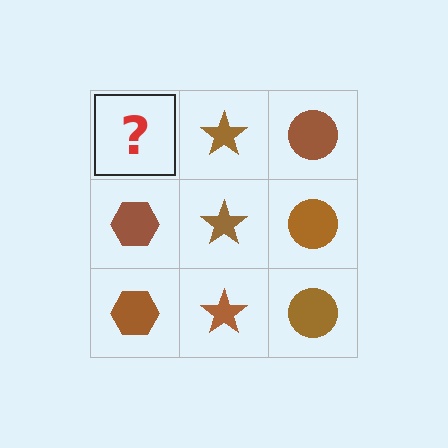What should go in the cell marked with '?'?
The missing cell should contain a brown hexagon.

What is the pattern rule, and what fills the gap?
The rule is that each column has a consistent shape. The gap should be filled with a brown hexagon.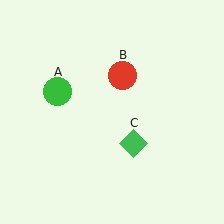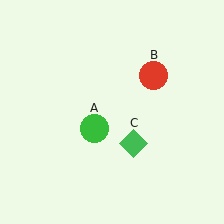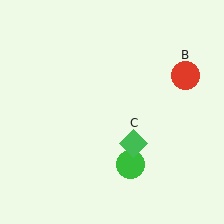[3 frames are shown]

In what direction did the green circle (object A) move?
The green circle (object A) moved down and to the right.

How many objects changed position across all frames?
2 objects changed position: green circle (object A), red circle (object B).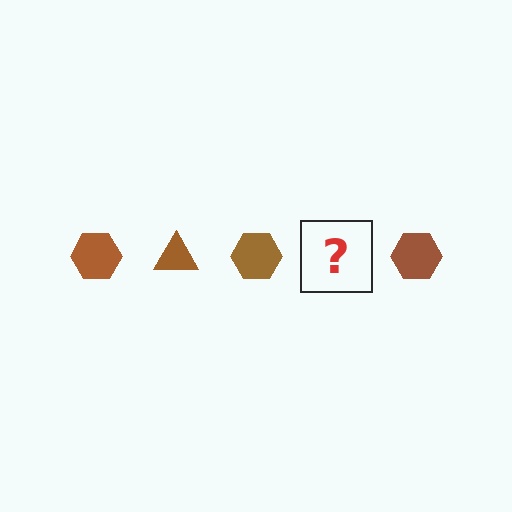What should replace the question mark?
The question mark should be replaced with a brown triangle.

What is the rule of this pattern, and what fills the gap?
The rule is that the pattern cycles through hexagon, triangle shapes in brown. The gap should be filled with a brown triangle.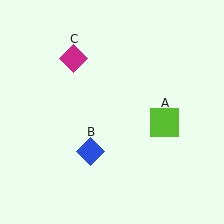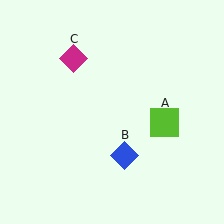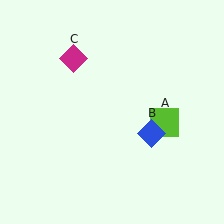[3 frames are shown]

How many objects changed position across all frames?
1 object changed position: blue diamond (object B).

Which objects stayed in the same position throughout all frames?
Lime square (object A) and magenta diamond (object C) remained stationary.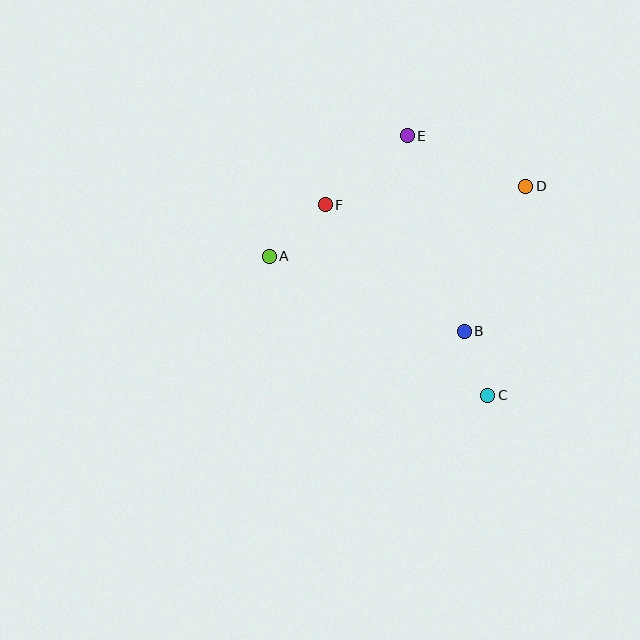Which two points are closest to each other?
Points B and C are closest to each other.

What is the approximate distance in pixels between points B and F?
The distance between B and F is approximately 188 pixels.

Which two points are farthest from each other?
Points C and E are farthest from each other.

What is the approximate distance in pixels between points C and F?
The distance between C and F is approximately 250 pixels.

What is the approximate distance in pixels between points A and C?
The distance between A and C is approximately 259 pixels.